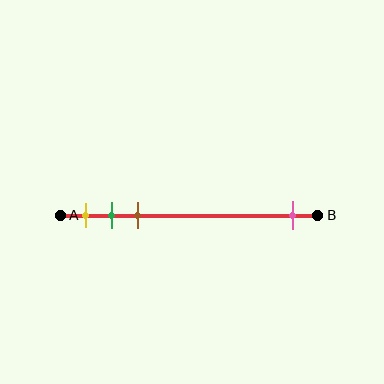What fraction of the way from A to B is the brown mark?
The brown mark is approximately 30% (0.3) of the way from A to B.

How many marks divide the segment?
There are 4 marks dividing the segment.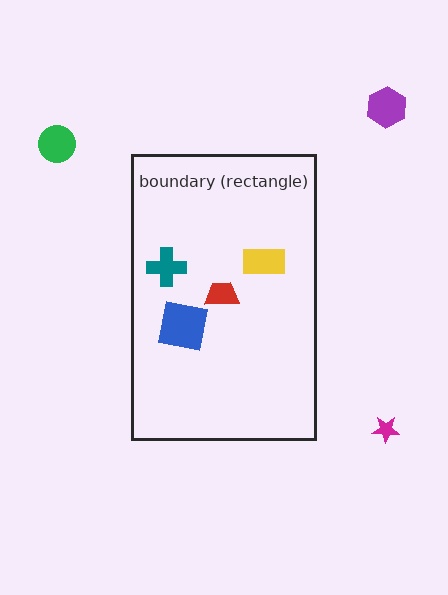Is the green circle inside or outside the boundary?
Outside.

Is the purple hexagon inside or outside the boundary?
Outside.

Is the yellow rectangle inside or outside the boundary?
Inside.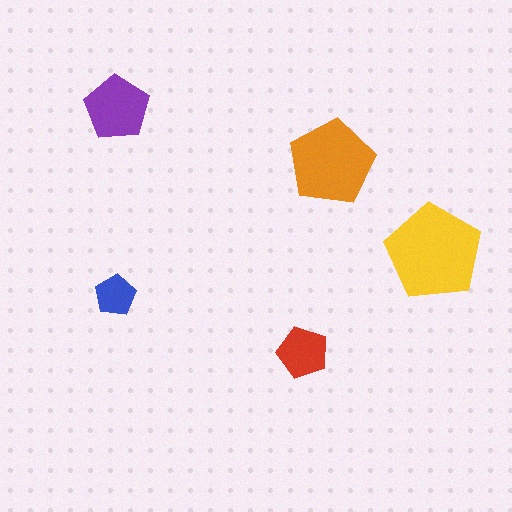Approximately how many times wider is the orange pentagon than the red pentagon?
About 1.5 times wider.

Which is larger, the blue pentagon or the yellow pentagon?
The yellow one.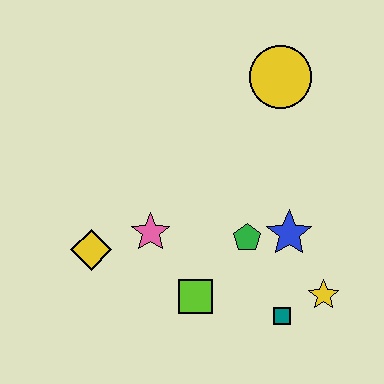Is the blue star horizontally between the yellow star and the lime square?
Yes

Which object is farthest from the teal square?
The yellow circle is farthest from the teal square.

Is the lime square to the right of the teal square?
No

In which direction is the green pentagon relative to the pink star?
The green pentagon is to the right of the pink star.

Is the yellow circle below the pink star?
No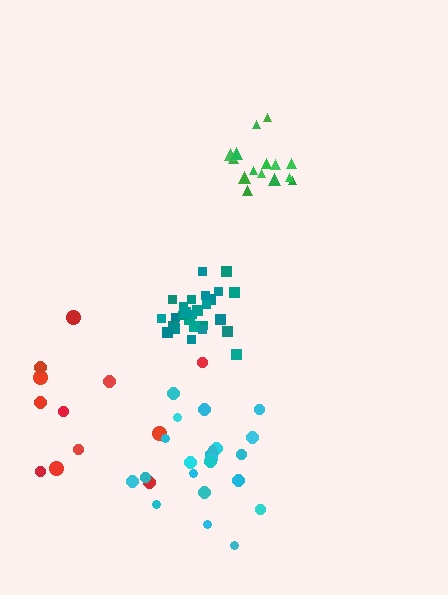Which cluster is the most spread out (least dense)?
Red.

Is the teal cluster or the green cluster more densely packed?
Teal.